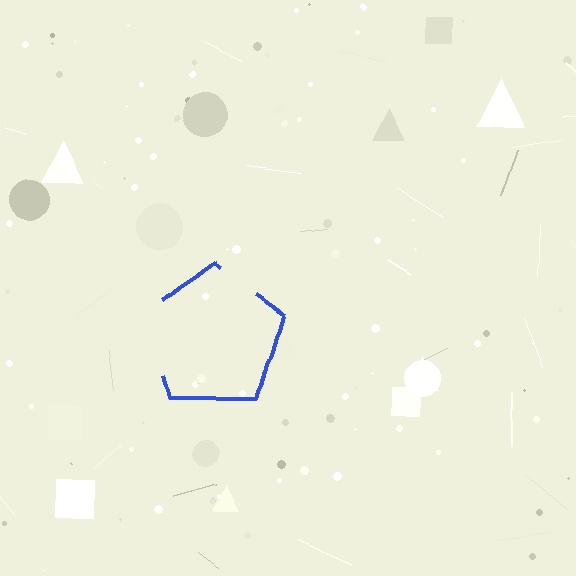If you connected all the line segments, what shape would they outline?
They would outline a pentagon.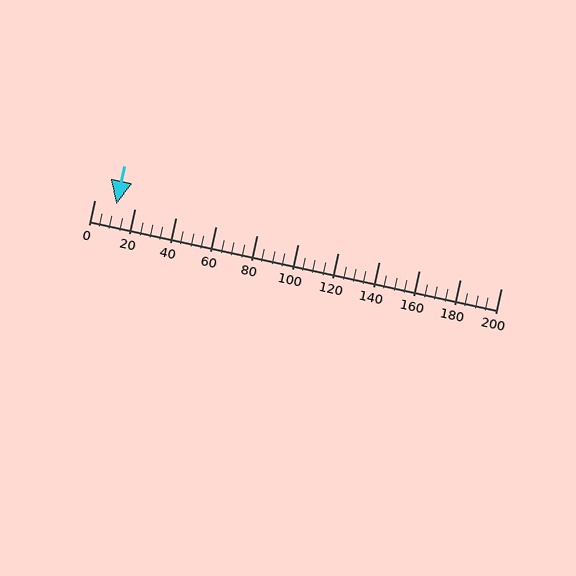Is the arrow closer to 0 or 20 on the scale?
The arrow is closer to 20.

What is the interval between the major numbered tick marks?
The major tick marks are spaced 20 units apart.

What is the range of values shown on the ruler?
The ruler shows values from 0 to 200.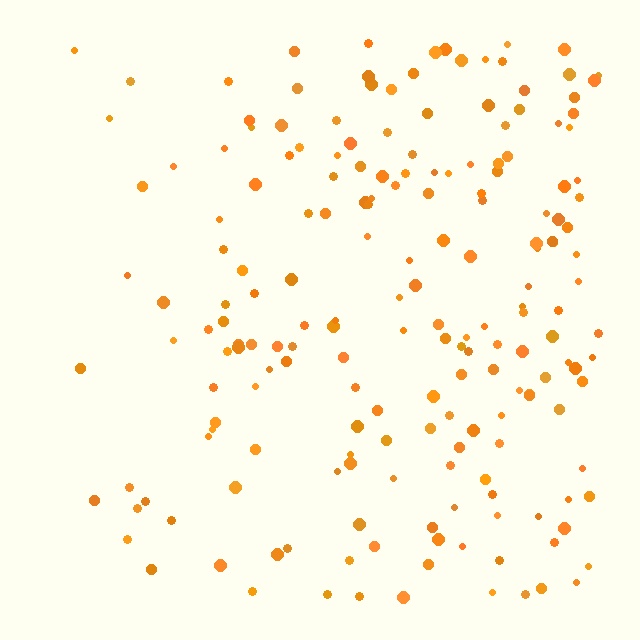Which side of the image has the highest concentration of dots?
The right.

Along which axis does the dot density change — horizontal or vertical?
Horizontal.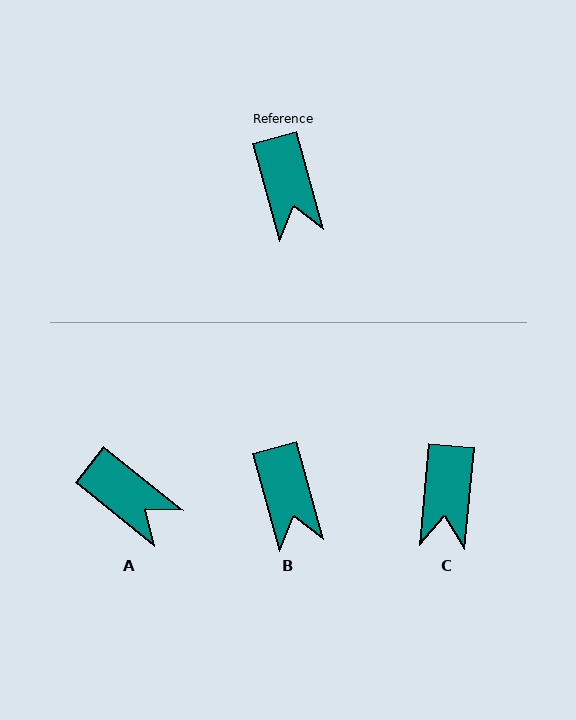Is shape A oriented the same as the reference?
No, it is off by about 36 degrees.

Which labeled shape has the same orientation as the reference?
B.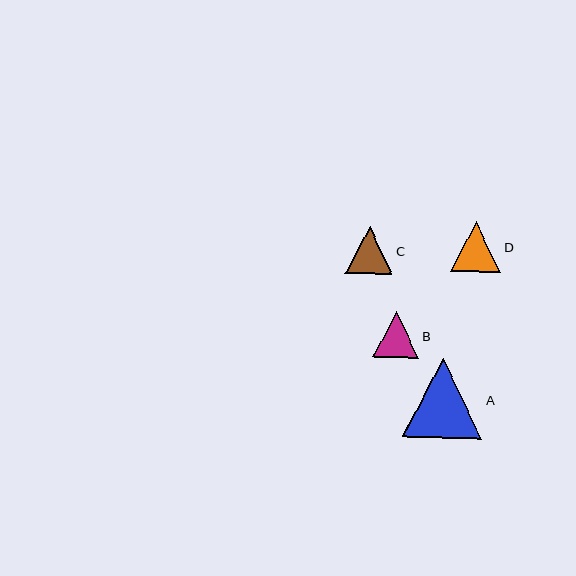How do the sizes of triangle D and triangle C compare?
Triangle D and triangle C are approximately the same size.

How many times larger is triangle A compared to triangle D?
Triangle A is approximately 1.6 times the size of triangle D.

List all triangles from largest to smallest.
From largest to smallest: A, D, C, B.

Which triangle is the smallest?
Triangle B is the smallest with a size of approximately 46 pixels.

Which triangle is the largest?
Triangle A is the largest with a size of approximately 80 pixels.